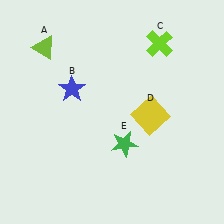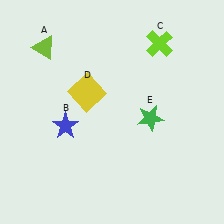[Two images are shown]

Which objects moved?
The objects that moved are: the blue star (B), the yellow square (D), the green star (E).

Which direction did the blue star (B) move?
The blue star (B) moved down.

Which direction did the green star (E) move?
The green star (E) moved right.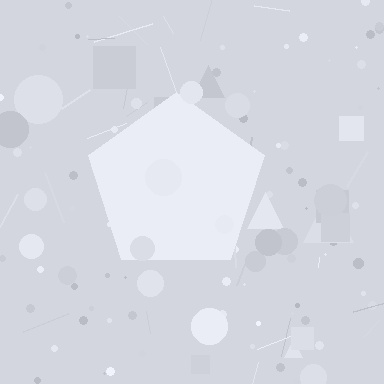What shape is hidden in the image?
A pentagon is hidden in the image.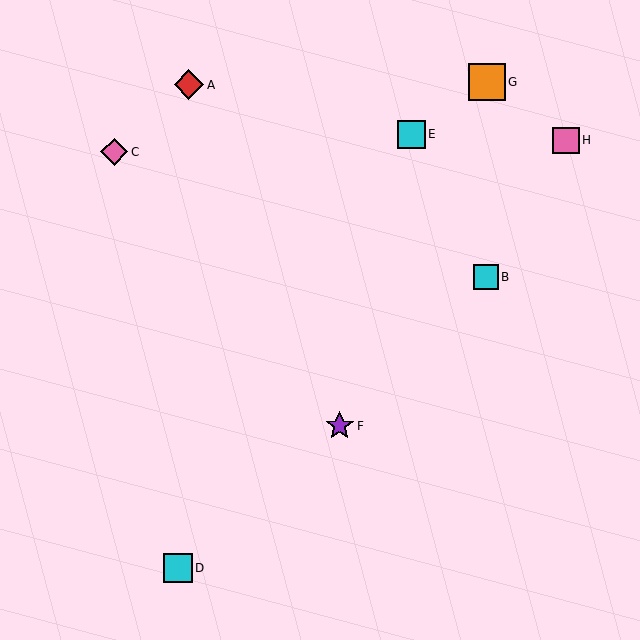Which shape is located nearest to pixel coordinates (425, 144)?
The cyan square (labeled E) at (411, 134) is nearest to that location.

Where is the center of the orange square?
The center of the orange square is at (487, 82).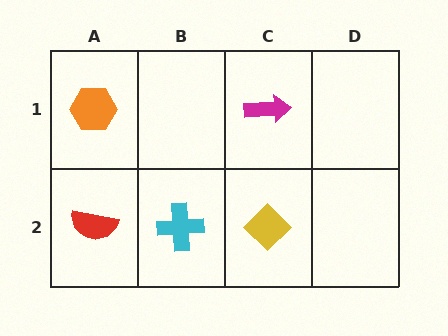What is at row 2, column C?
A yellow diamond.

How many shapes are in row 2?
3 shapes.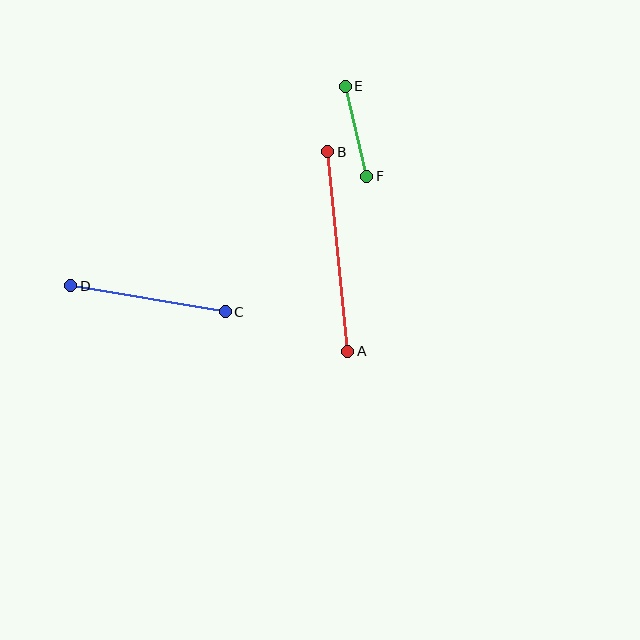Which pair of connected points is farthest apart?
Points A and B are farthest apart.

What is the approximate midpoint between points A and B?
The midpoint is at approximately (338, 251) pixels.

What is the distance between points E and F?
The distance is approximately 93 pixels.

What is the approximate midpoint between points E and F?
The midpoint is at approximately (356, 131) pixels.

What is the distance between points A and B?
The distance is approximately 201 pixels.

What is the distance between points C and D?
The distance is approximately 156 pixels.